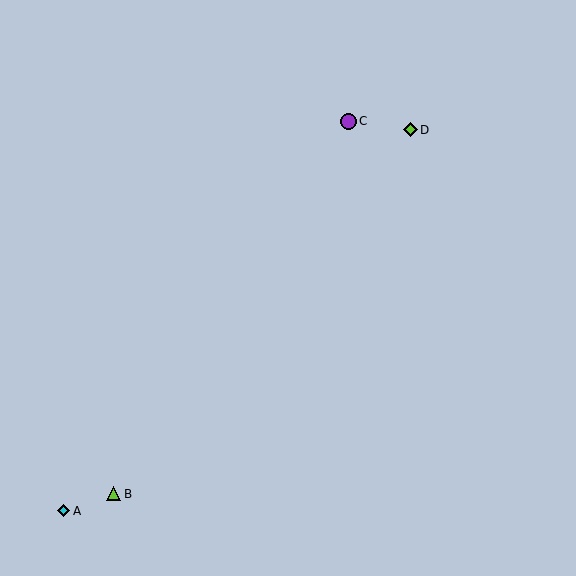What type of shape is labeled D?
Shape D is a lime diamond.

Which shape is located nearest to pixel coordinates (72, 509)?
The cyan diamond (labeled A) at (64, 511) is nearest to that location.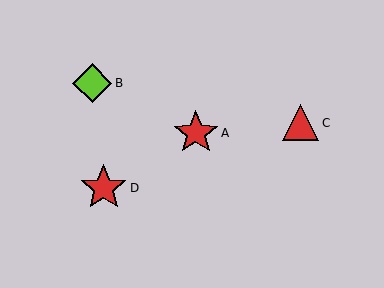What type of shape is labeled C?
Shape C is a red triangle.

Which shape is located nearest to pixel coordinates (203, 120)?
The red star (labeled A) at (196, 133) is nearest to that location.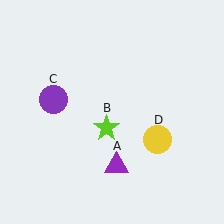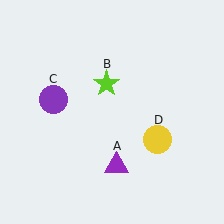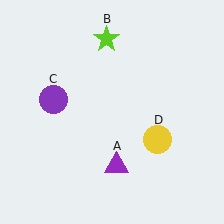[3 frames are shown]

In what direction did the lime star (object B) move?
The lime star (object B) moved up.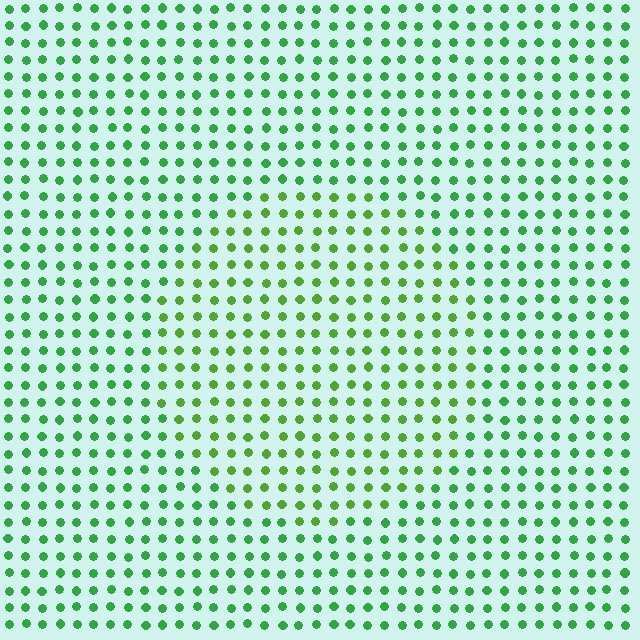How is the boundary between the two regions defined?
The boundary is defined purely by a slight shift in hue (about 26 degrees). Spacing, size, and orientation are identical on both sides.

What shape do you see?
I see a circle.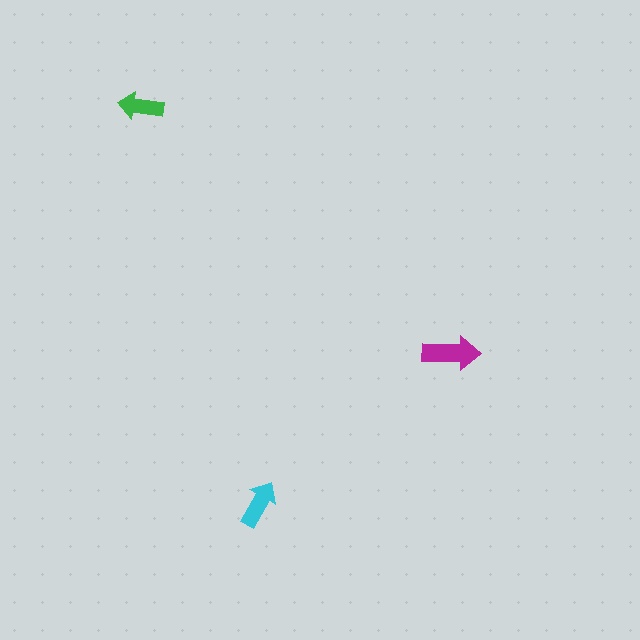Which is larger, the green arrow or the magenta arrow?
The magenta one.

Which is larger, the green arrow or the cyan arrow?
The cyan one.